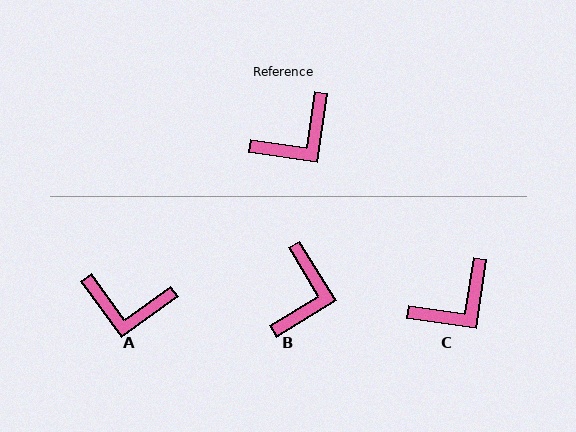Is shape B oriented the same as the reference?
No, it is off by about 40 degrees.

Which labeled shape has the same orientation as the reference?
C.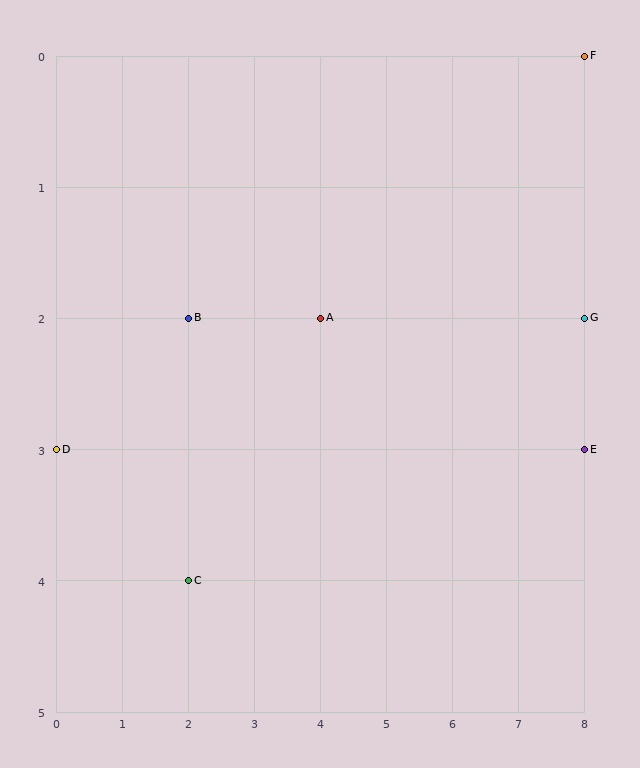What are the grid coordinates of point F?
Point F is at grid coordinates (8, 0).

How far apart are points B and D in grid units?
Points B and D are 2 columns and 1 row apart (about 2.2 grid units diagonally).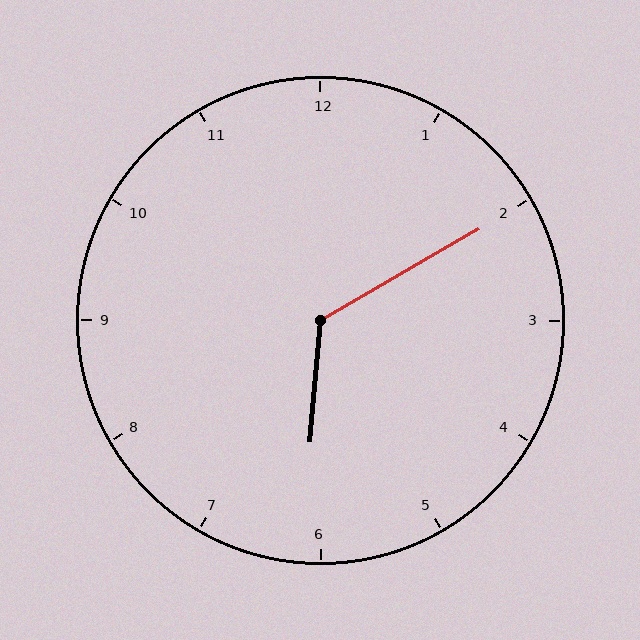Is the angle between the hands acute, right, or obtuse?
It is obtuse.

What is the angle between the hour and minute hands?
Approximately 125 degrees.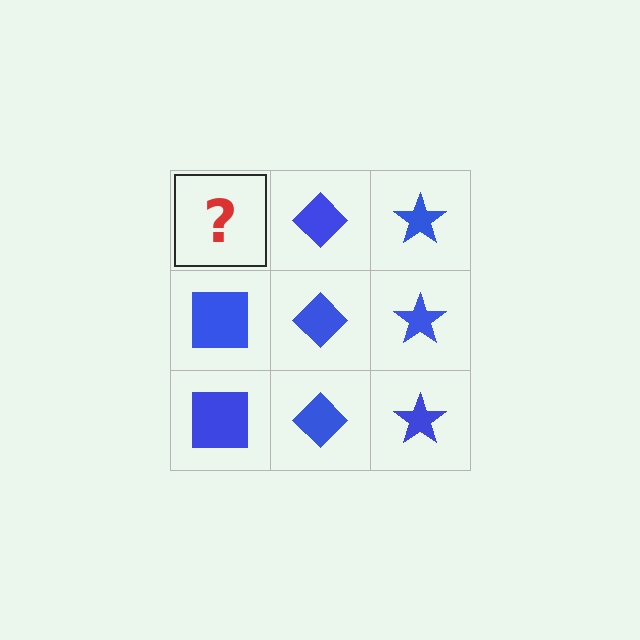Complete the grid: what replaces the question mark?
The question mark should be replaced with a blue square.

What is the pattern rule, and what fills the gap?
The rule is that each column has a consistent shape. The gap should be filled with a blue square.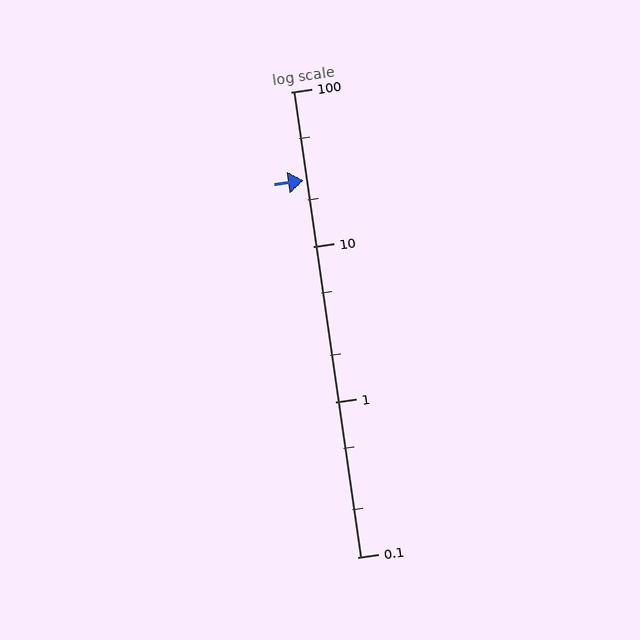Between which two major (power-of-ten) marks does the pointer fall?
The pointer is between 10 and 100.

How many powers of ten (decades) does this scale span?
The scale spans 3 decades, from 0.1 to 100.